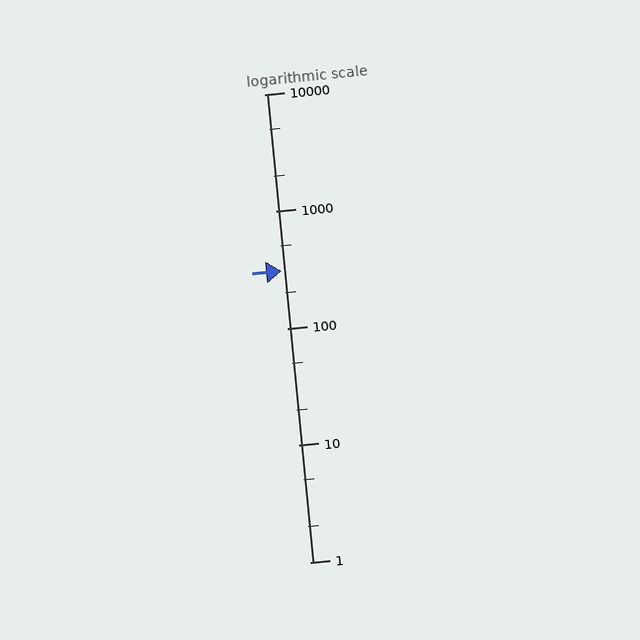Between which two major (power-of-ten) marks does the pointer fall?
The pointer is between 100 and 1000.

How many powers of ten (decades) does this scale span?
The scale spans 4 decades, from 1 to 10000.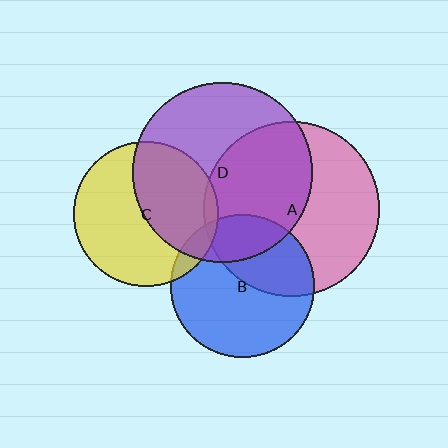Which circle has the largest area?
Circle D (purple).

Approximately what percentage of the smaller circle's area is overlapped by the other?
Approximately 45%.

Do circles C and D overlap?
Yes.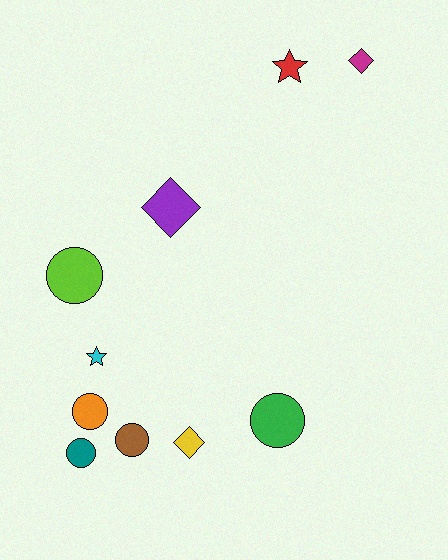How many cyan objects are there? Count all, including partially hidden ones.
There is 1 cyan object.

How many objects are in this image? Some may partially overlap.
There are 10 objects.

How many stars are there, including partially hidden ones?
There are 2 stars.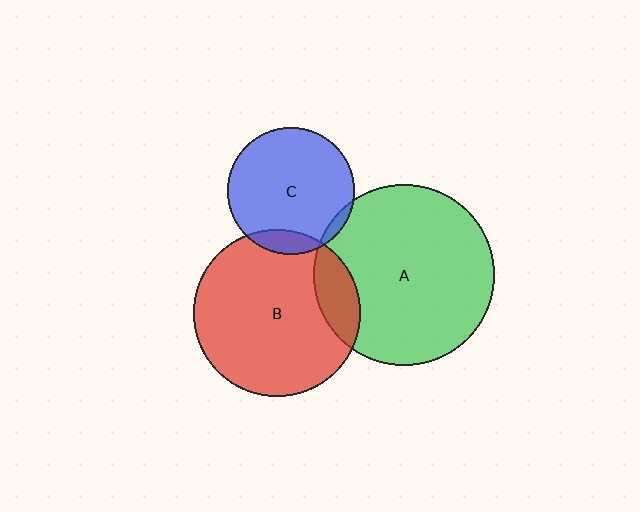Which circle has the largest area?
Circle A (green).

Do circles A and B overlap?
Yes.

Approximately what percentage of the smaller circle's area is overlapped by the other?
Approximately 15%.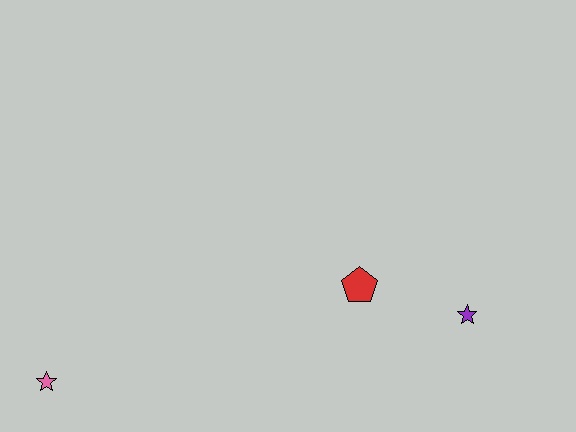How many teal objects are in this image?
There are no teal objects.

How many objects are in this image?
There are 3 objects.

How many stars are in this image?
There are 2 stars.